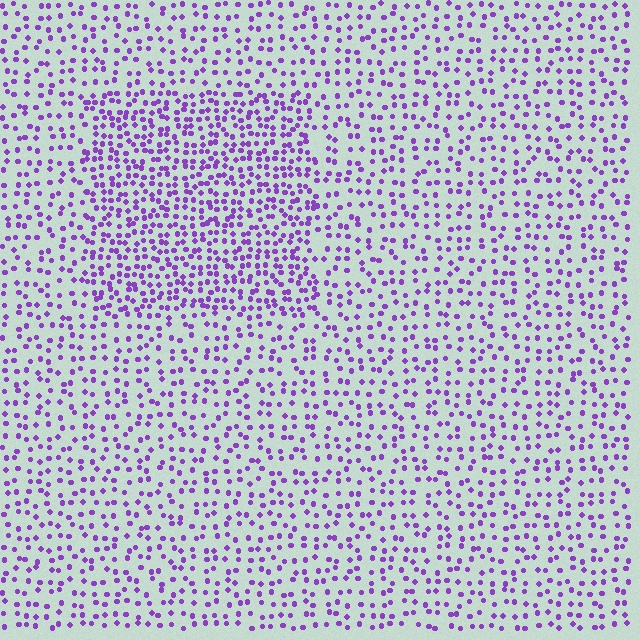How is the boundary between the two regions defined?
The boundary is defined by a change in element density (approximately 1.8x ratio). All elements are the same color, size, and shape.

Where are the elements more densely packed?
The elements are more densely packed inside the rectangle boundary.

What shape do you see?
I see a rectangle.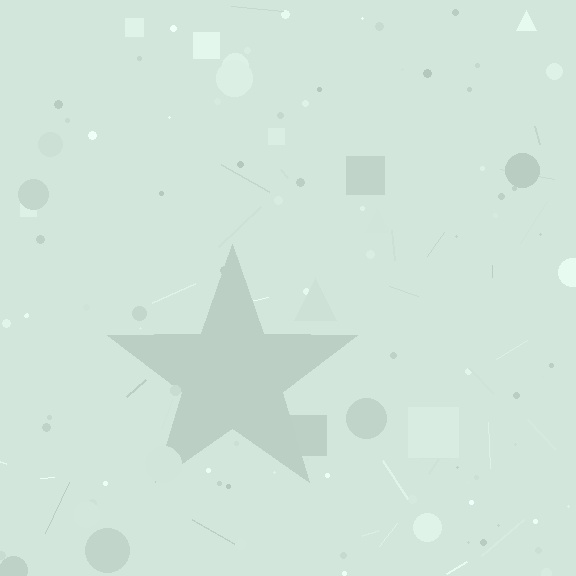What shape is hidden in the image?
A star is hidden in the image.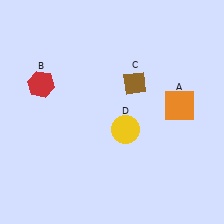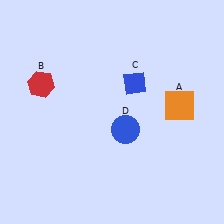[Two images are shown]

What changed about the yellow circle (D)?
In Image 1, D is yellow. In Image 2, it changed to blue.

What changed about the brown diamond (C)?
In Image 1, C is brown. In Image 2, it changed to blue.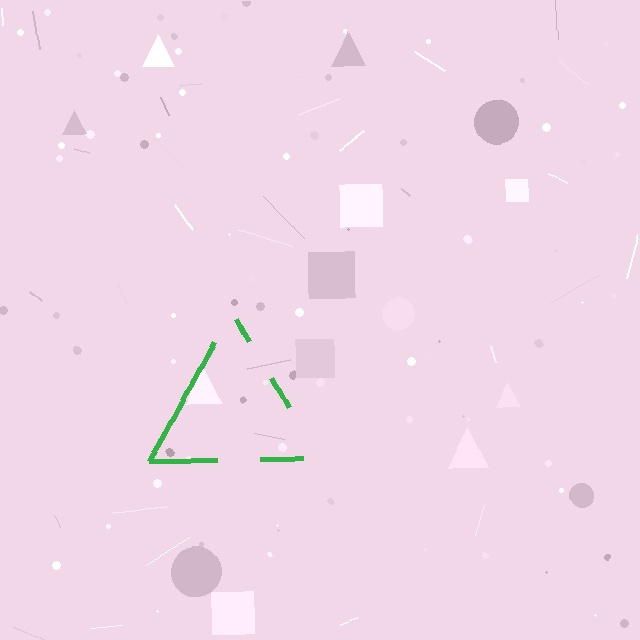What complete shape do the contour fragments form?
The contour fragments form a triangle.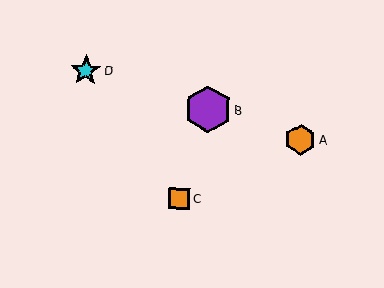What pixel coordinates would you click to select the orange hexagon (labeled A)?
Click at (300, 139) to select the orange hexagon A.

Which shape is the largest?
The purple hexagon (labeled B) is the largest.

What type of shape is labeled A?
Shape A is an orange hexagon.